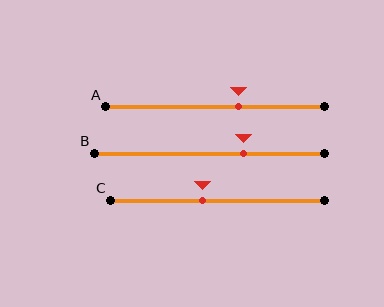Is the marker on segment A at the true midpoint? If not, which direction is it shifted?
No, the marker on segment A is shifted to the right by about 11% of the segment length.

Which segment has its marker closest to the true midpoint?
Segment C has its marker closest to the true midpoint.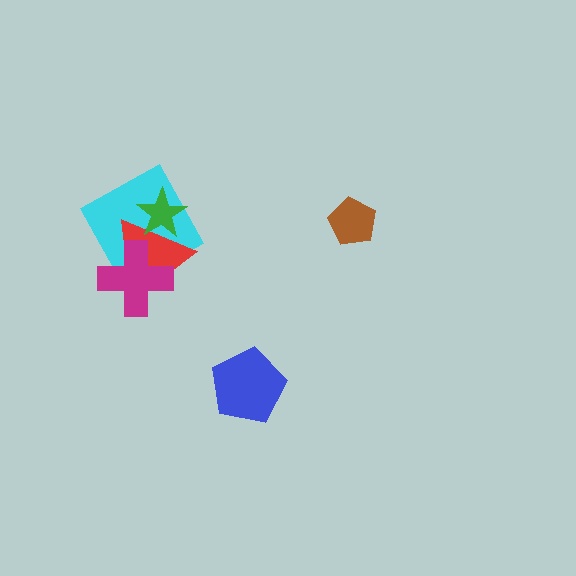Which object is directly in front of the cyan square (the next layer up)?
The red triangle is directly in front of the cyan square.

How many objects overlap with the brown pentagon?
0 objects overlap with the brown pentagon.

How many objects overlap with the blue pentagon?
0 objects overlap with the blue pentagon.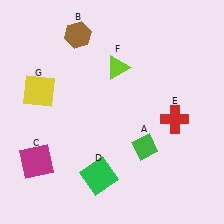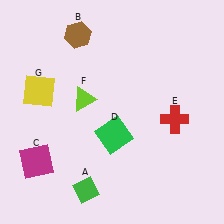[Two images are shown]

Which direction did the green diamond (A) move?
The green diamond (A) moved left.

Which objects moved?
The objects that moved are: the green diamond (A), the green square (D), the lime triangle (F).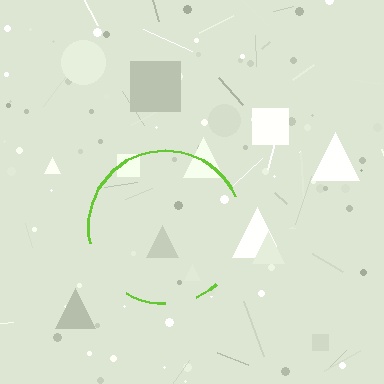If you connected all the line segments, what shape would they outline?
They would outline a circle.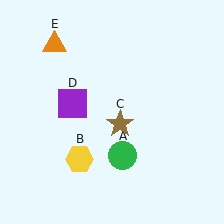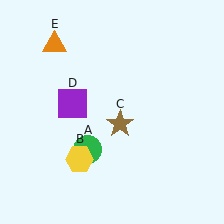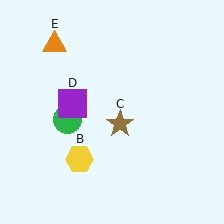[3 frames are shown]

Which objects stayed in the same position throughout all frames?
Yellow hexagon (object B) and brown star (object C) and purple square (object D) and orange triangle (object E) remained stationary.